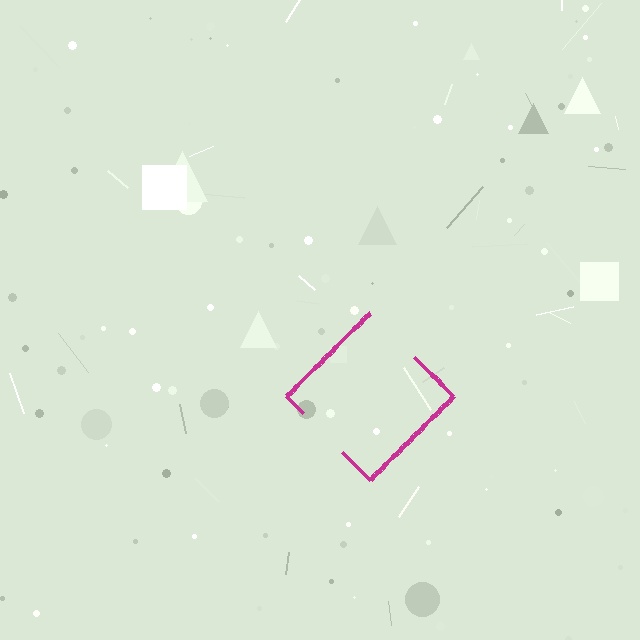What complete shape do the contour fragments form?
The contour fragments form a diamond.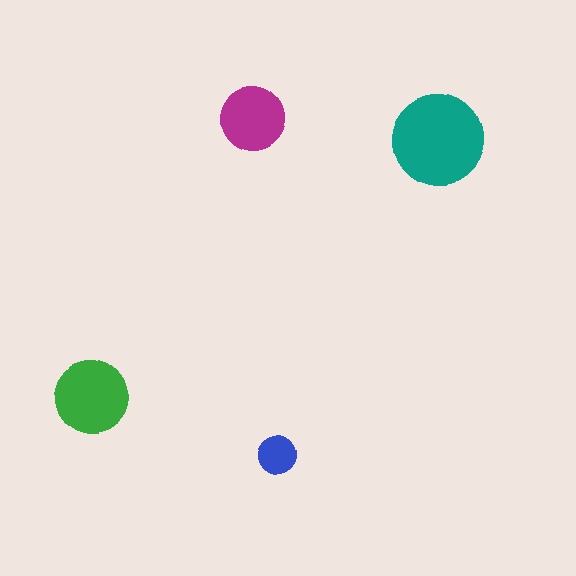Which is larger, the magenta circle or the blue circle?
The magenta one.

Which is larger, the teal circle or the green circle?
The teal one.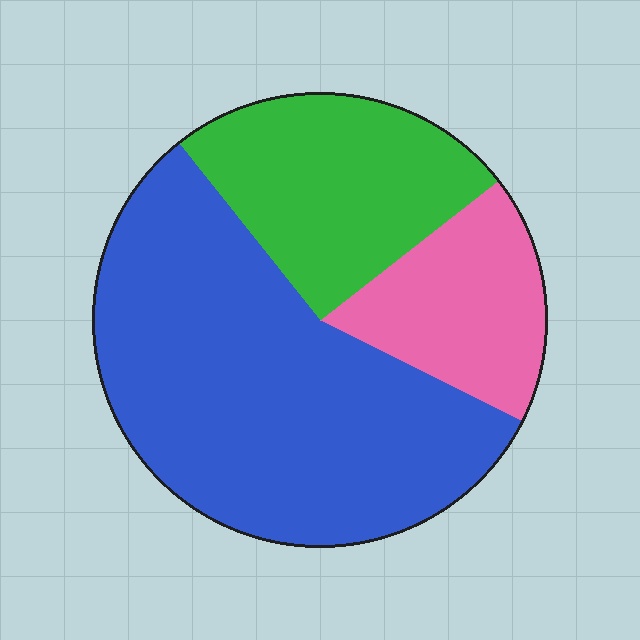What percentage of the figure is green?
Green takes up between a sixth and a third of the figure.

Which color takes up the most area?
Blue, at roughly 55%.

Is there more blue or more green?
Blue.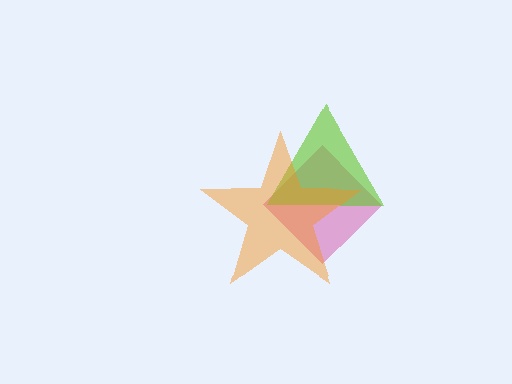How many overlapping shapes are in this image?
There are 3 overlapping shapes in the image.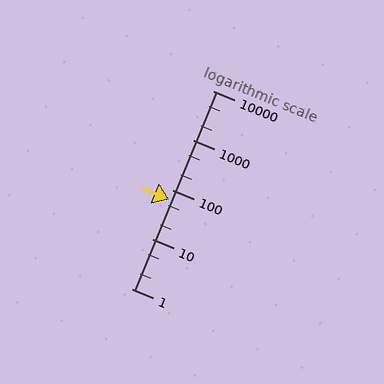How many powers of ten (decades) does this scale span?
The scale spans 4 decades, from 1 to 10000.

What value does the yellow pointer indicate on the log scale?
The pointer indicates approximately 63.